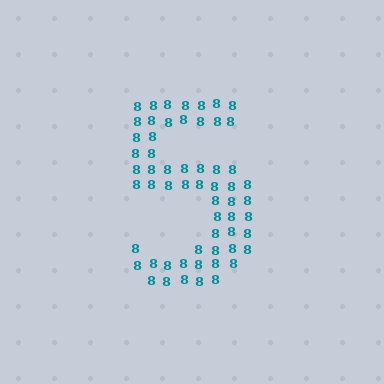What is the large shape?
The large shape is the digit 5.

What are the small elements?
The small elements are digit 8's.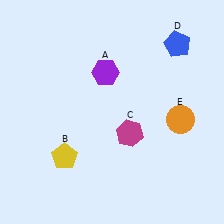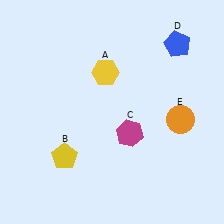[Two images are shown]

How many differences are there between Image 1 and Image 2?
There is 1 difference between the two images.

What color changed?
The hexagon (A) changed from purple in Image 1 to yellow in Image 2.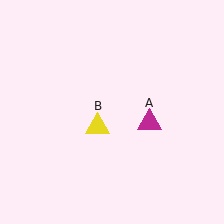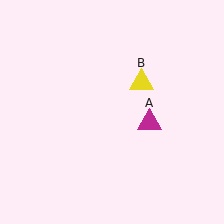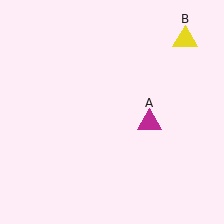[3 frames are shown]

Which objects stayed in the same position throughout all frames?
Magenta triangle (object A) remained stationary.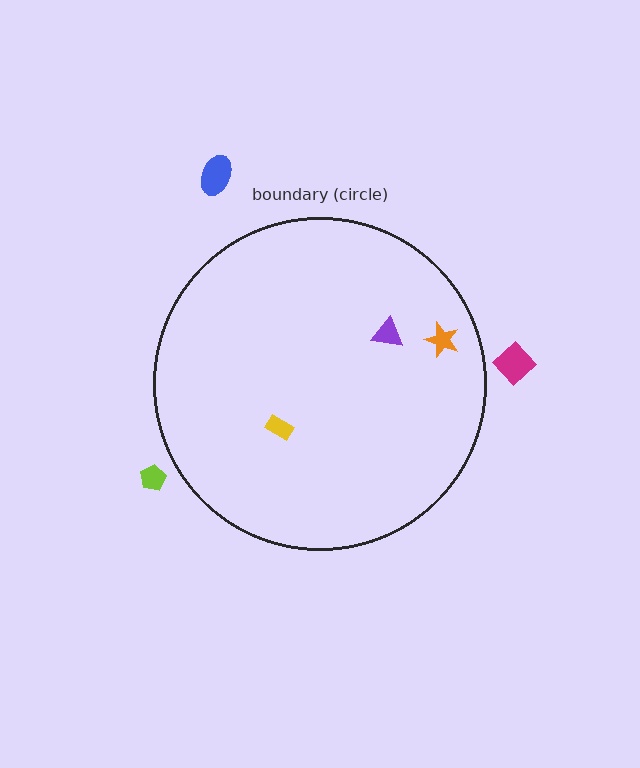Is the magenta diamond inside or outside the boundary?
Outside.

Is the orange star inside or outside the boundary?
Inside.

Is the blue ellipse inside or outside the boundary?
Outside.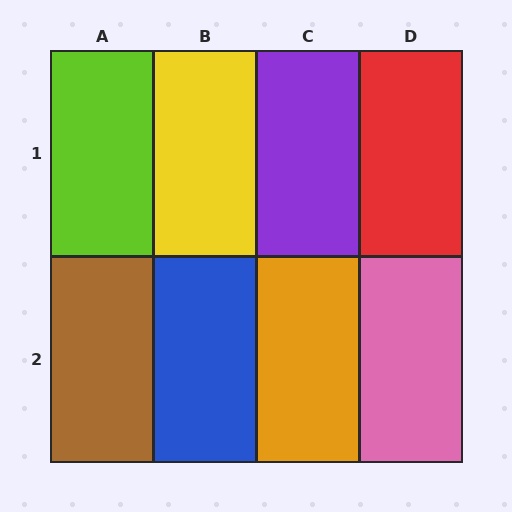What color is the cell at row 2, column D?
Pink.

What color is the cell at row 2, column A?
Brown.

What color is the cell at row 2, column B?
Blue.